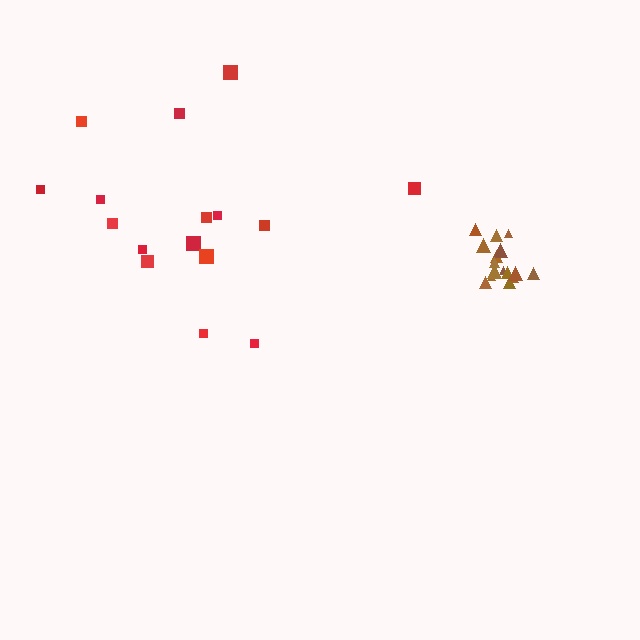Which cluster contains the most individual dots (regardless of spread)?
Red (16).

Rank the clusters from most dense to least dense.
brown, red.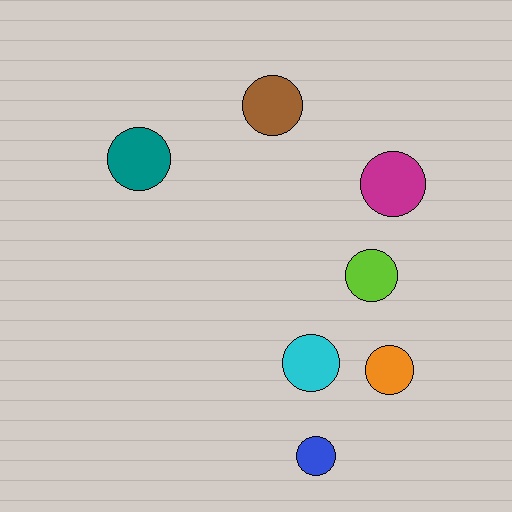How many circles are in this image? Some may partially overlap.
There are 7 circles.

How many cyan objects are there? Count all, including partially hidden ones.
There is 1 cyan object.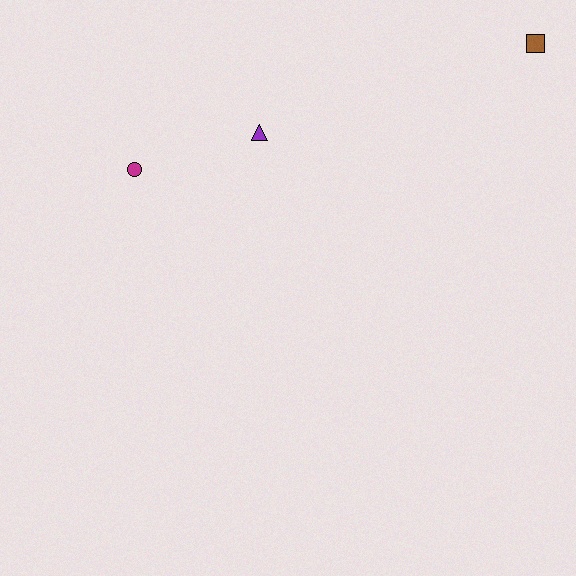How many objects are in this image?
There are 3 objects.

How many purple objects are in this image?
There is 1 purple object.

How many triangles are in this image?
There is 1 triangle.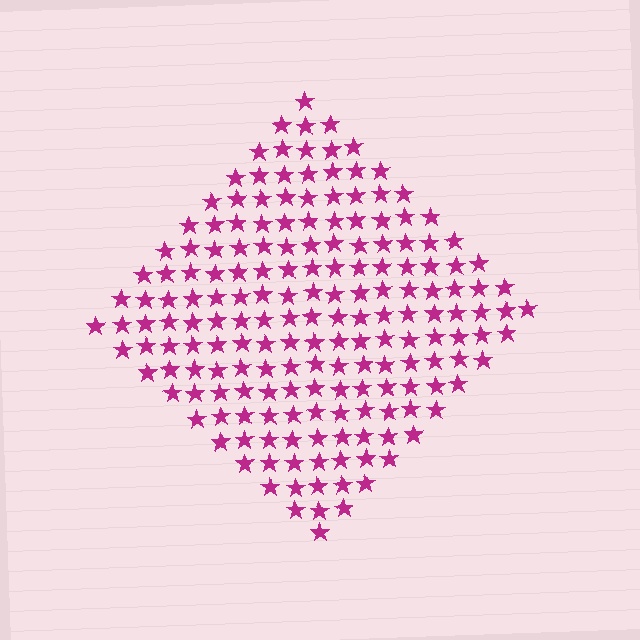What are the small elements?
The small elements are stars.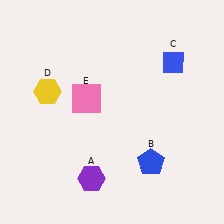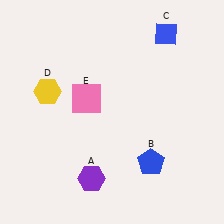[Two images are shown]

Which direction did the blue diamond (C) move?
The blue diamond (C) moved up.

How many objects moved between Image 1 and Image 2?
1 object moved between the two images.